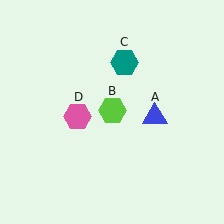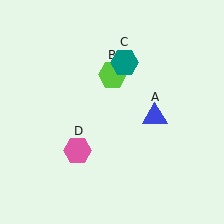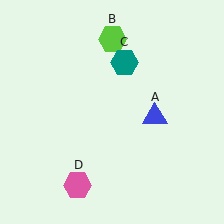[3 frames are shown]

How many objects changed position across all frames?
2 objects changed position: lime hexagon (object B), pink hexagon (object D).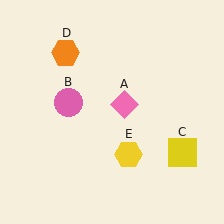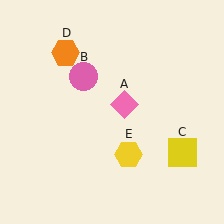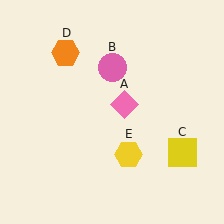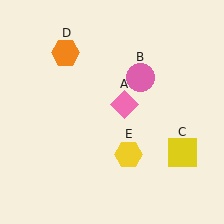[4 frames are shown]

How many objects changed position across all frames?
1 object changed position: pink circle (object B).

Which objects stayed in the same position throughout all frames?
Pink diamond (object A) and yellow square (object C) and orange hexagon (object D) and yellow hexagon (object E) remained stationary.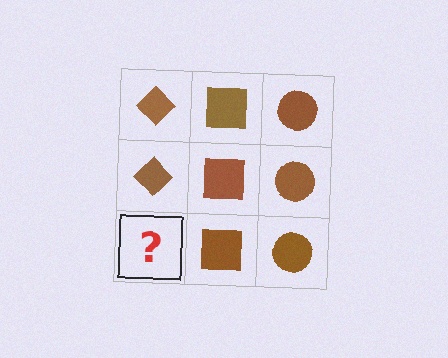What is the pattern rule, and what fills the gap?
The rule is that each column has a consistent shape. The gap should be filled with a brown diamond.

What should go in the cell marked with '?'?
The missing cell should contain a brown diamond.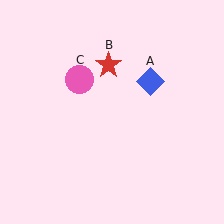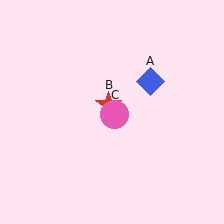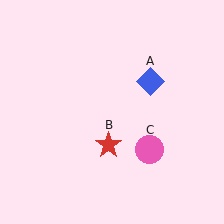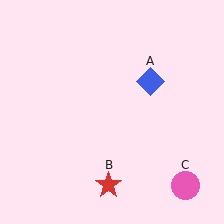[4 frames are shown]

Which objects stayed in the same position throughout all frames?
Blue diamond (object A) remained stationary.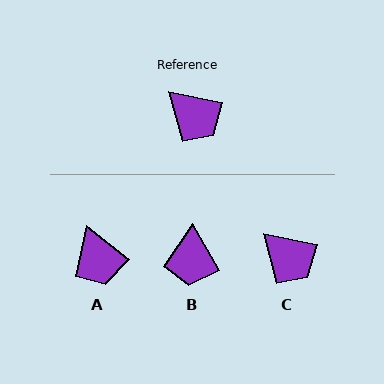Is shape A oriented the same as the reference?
No, it is off by about 27 degrees.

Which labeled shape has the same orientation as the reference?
C.